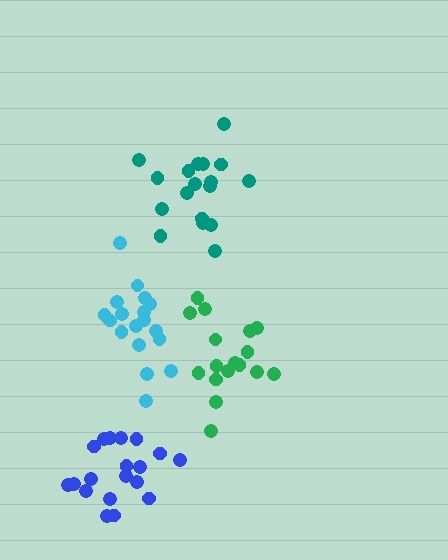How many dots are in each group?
Group 1: 18 dots, Group 2: 19 dots, Group 3: 17 dots, Group 4: 18 dots (72 total).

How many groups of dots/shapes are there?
There are 4 groups.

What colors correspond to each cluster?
The clusters are colored: teal, blue, green, cyan.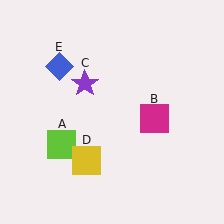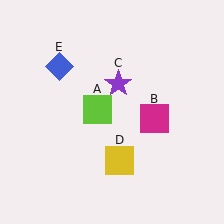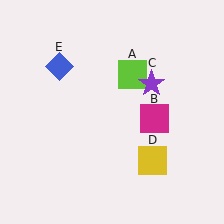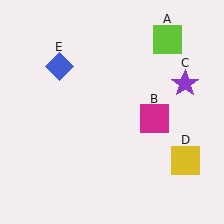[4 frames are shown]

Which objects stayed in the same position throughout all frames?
Magenta square (object B) and blue diamond (object E) remained stationary.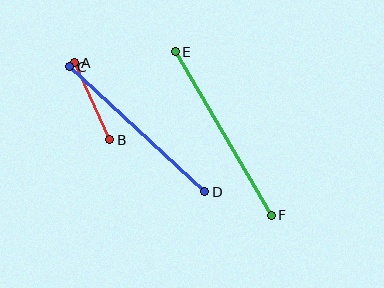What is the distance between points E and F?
The distance is approximately 189 pixels.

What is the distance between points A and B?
The distance is approximately 85 pixels.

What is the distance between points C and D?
The distance is approximately 184 pixels.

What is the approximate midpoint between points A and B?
The midpoint is at approximately (92, 101) pixels.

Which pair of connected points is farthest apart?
Points E and F are farthest apart.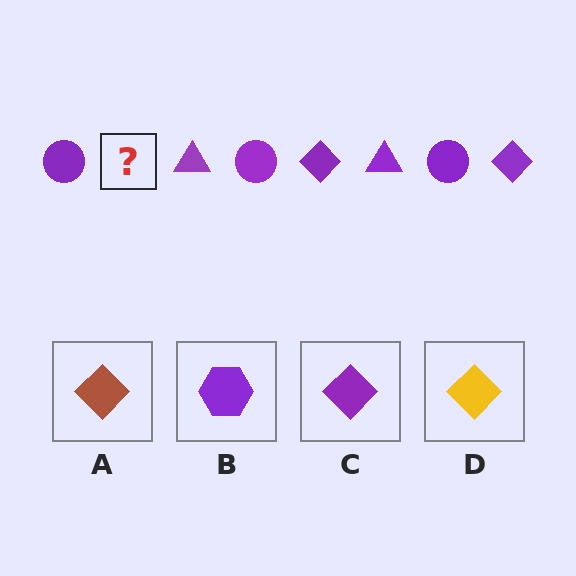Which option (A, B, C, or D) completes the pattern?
C.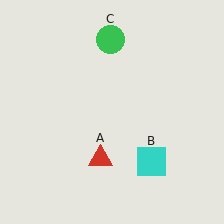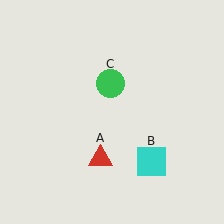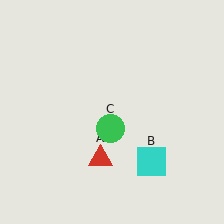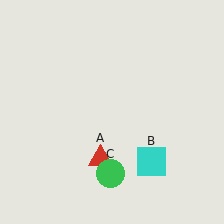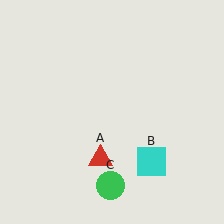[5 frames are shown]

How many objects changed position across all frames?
1 object changed position: green circle (object C).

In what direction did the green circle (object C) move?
The green circle (object C) moved down.